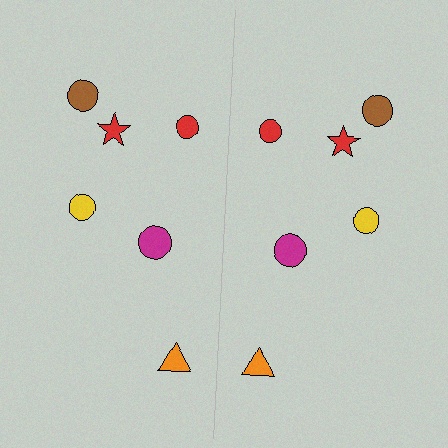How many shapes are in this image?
There are 12 shapes in this image.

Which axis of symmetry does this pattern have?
The pattern has a vertical axis of symmetry running through the center of the image.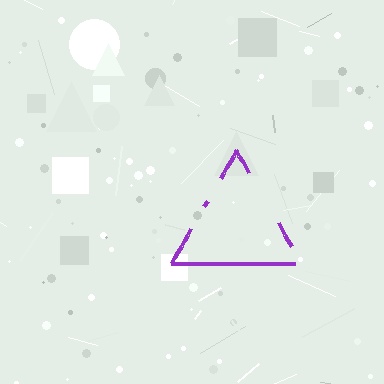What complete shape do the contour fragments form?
The contour fragments form a triangle.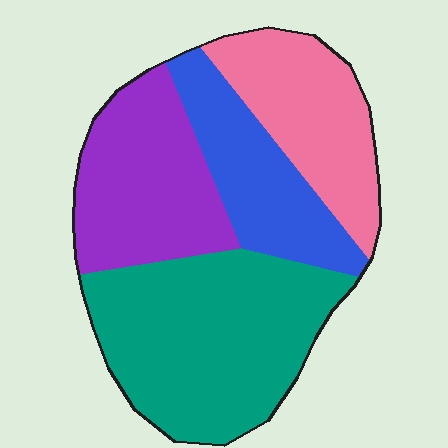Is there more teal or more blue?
Teal.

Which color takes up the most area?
Teal, at roughly 35%.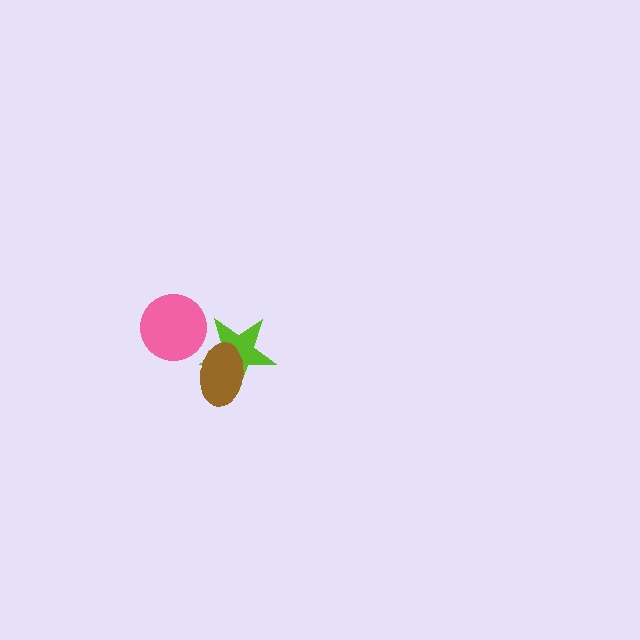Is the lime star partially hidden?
Yes, it is partially covered by another shape.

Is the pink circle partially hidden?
No, no other shape covers it.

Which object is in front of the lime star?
The brown ellipse is in front of the lime star.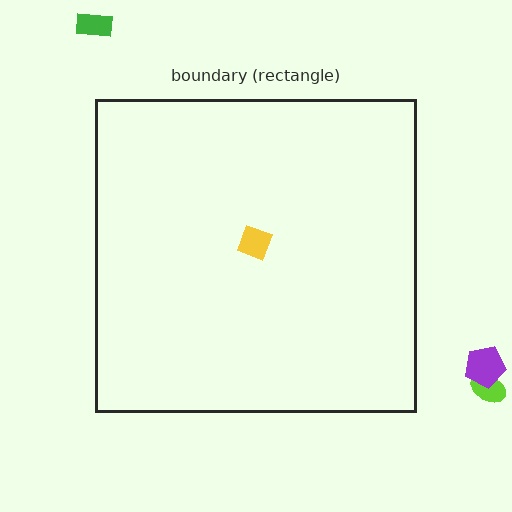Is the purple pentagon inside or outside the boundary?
Outside.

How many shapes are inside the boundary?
1 inside, 3 outside.